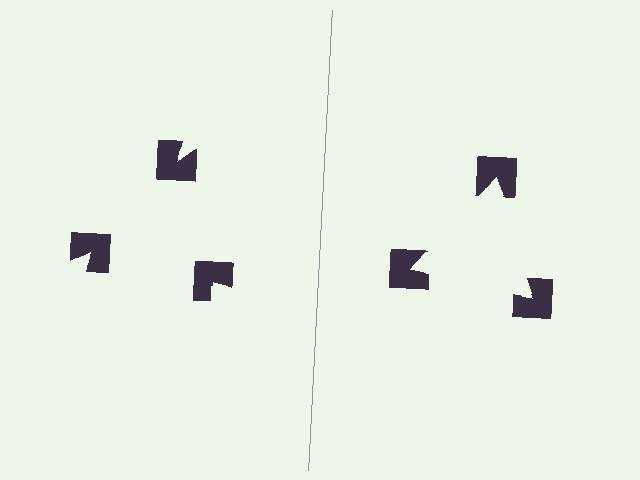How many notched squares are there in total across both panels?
6 — 3 on each side.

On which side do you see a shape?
An illusory triangle appears on the right side. On the left side the wedge cuts are rotated, so no coherent shape forms.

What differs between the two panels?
The notched squares are positioned identically on both sides; only the wedge orientations differ. On the right they align to a triangle; on the left they are misaligned.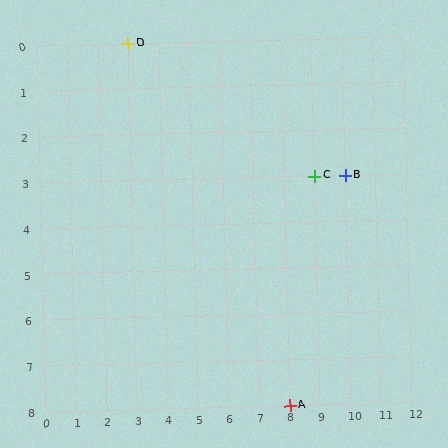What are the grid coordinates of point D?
Point D is at grid coordinates (3, 0).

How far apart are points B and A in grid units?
Points B and A are 2 columns and 5 rows apart (about 5.4 grid units diagonally).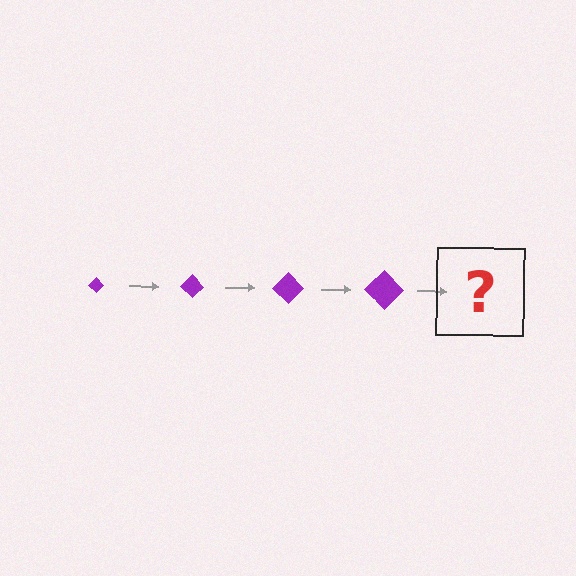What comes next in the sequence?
The next element should be a purple diamond, larger than the previous one.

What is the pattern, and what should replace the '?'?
The pattern is that the diamond gets progressively larger each step. The '?' should be a purple diamond, larger than the previous one.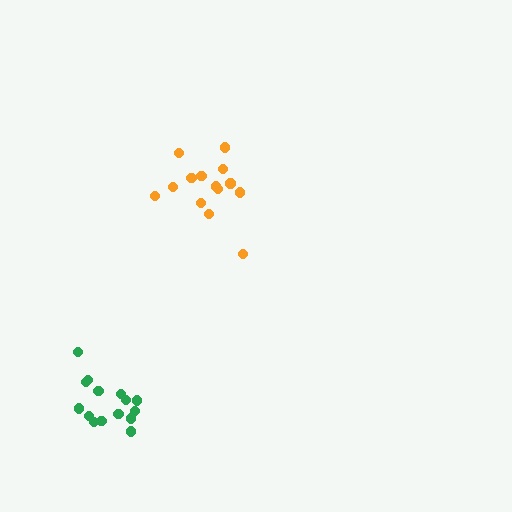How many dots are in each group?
Group 1: 14 dots, Group 2: 15 dots (29 total).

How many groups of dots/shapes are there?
There are 2 groups.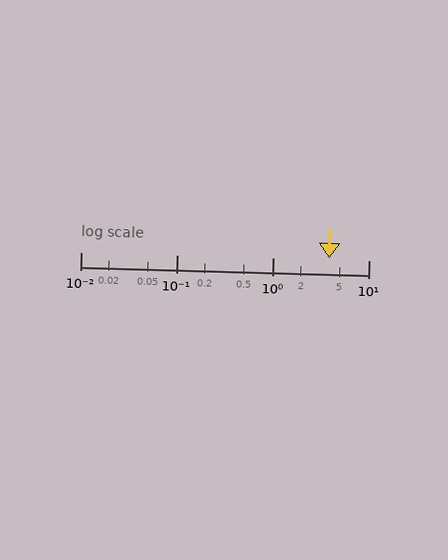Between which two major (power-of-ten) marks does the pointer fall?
The pointer is between 1 and 10.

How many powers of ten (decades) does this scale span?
The scale spans 3 decades, from 0.01 to 10.